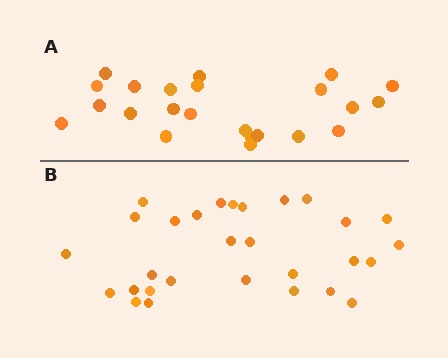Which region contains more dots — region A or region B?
Region B (the bottom region) has more dots.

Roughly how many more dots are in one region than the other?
Region B has about 6 more dots than region A.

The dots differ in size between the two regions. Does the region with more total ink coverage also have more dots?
No. Region A has more total ink coverage because its dots are larger, but region B actually contains more individual dots. Total area can be misleading — the number of items is what matters here.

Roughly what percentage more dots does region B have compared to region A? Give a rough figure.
About 25% more.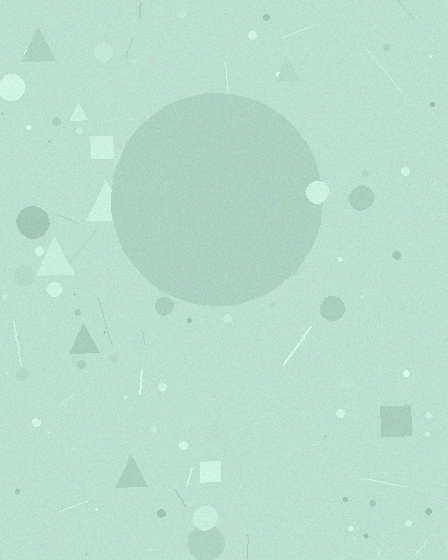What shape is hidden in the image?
A circle is hidden in the image.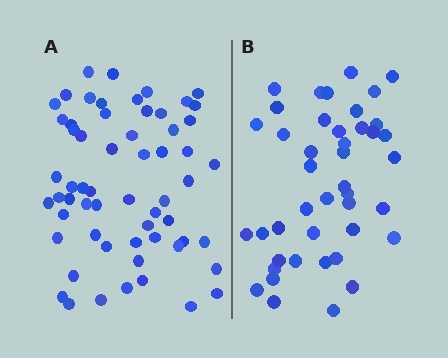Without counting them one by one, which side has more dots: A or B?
Region A (the left region) has more dots.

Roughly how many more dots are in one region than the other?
Region A has approximately 15 more dots than region B.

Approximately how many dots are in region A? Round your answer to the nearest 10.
About 60 dots.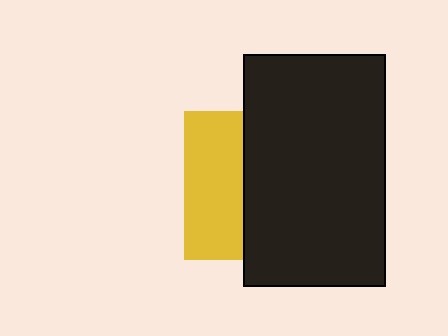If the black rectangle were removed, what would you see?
You would see the complete yellow square.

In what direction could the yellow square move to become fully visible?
The yellow square could move left. That would shift it out from behind the black rectangle entirely.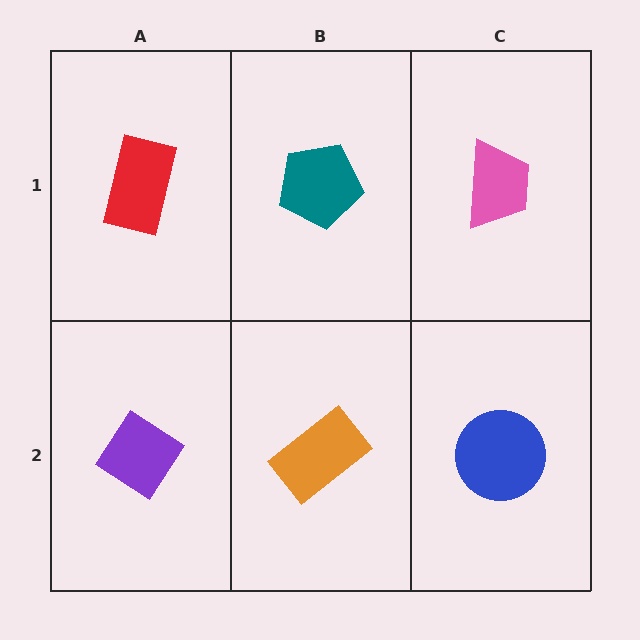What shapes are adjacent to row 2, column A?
A red rectangle (row 1, column A), an orange rectangle (row 2, column B).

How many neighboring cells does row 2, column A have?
2.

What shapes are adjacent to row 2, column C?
A pink trapezoid (row 1, column C), an orange rectangle (row 2, column B).